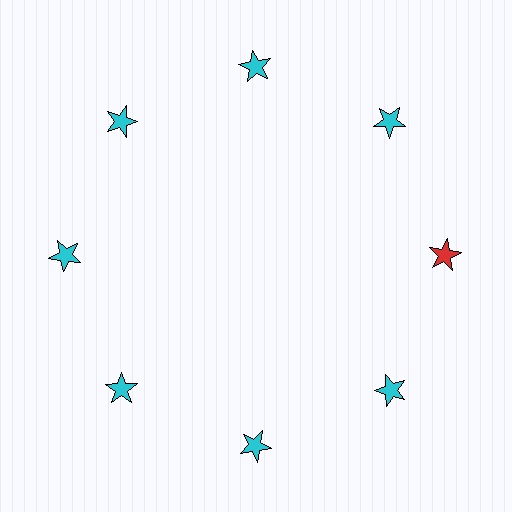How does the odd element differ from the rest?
It has a different color: red instead of cyan.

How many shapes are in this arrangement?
There are 8 shapes arranged in a ring pattern.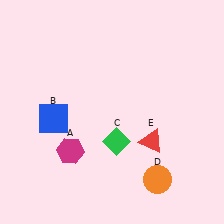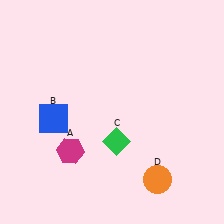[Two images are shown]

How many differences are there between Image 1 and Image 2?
There is 1 difference between the two images.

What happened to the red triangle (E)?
The red triangle (E) was removed in Image 2. It was in the bottom-right area of Image 1.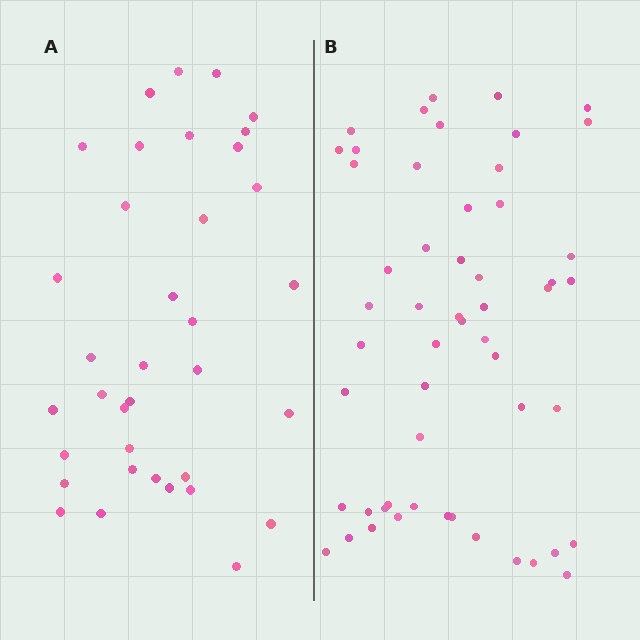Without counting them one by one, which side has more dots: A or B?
Region B (the right region) has more dots.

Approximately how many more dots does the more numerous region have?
Region B has approximately 20 more dots than region A.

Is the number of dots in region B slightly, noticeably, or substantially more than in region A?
Region B has substantially more. The ratio is roughly 1.5 to 1.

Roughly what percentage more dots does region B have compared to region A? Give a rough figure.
About 50% more.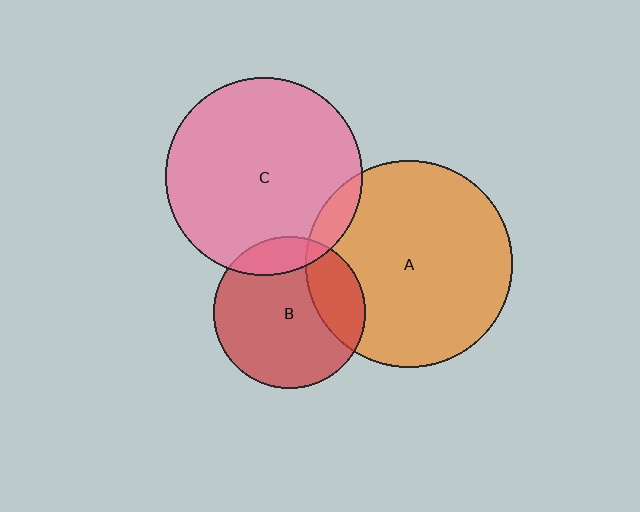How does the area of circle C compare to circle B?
Approximately 1.7 times.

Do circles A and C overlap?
Yes.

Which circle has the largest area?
Circle A (orange).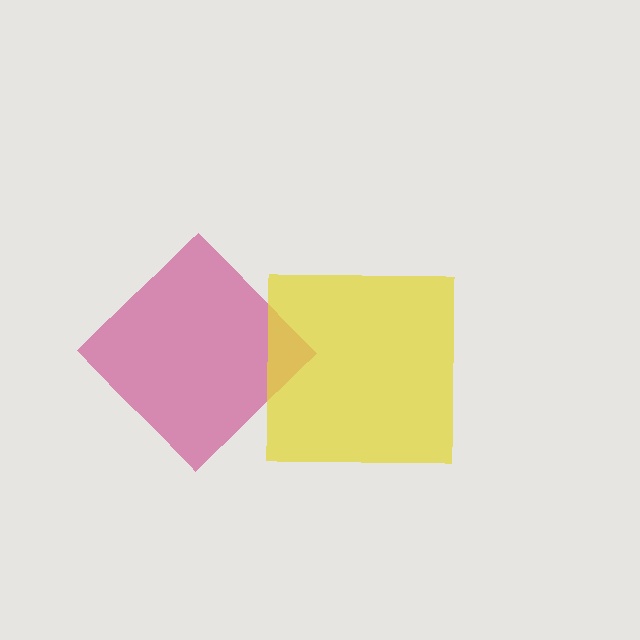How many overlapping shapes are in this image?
There are 2 overlapping shapes in the image.